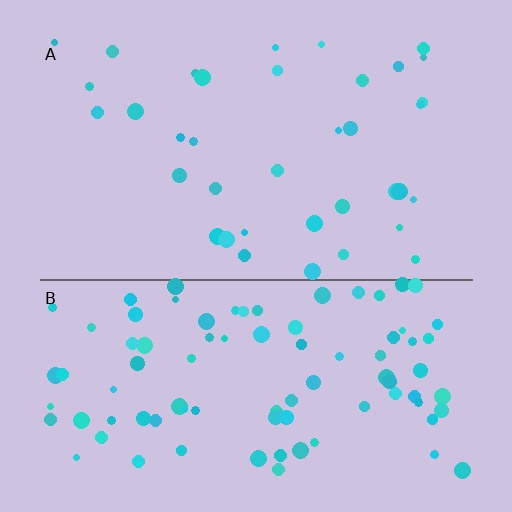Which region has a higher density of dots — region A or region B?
B (the bottom).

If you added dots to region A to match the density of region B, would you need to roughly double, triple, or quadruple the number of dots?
Approximately double.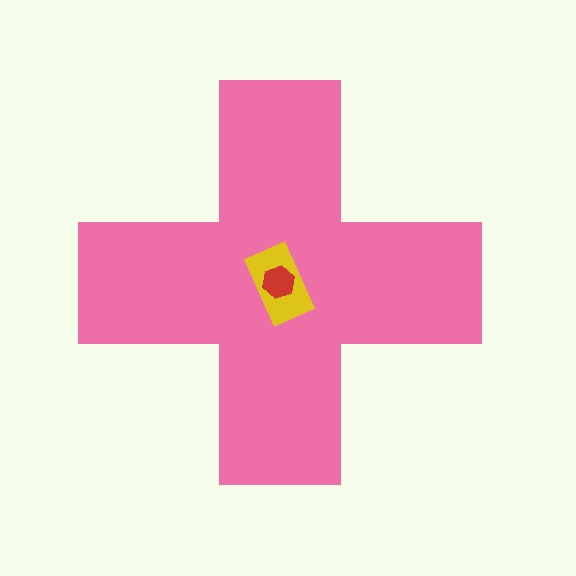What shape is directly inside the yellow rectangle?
The red hexagon.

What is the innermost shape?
The red hexagon.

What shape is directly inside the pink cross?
The yellow rectangle.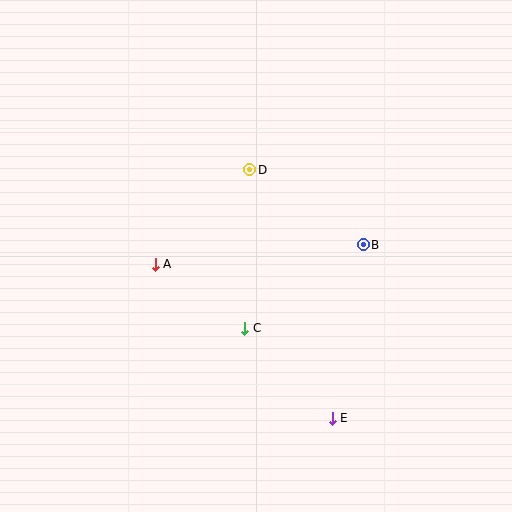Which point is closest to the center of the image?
Point C at (245, 328) is closest to the center.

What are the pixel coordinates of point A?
Point A is at (155, 264).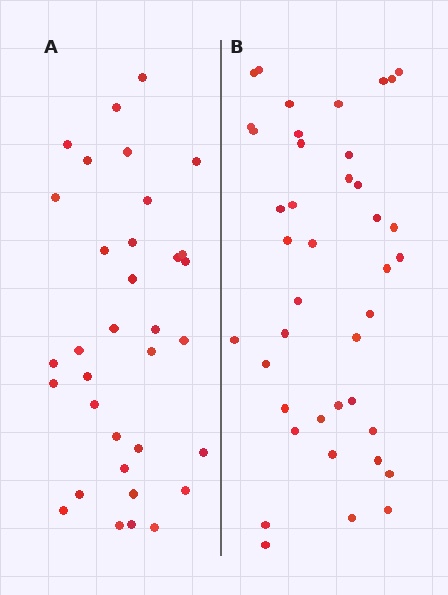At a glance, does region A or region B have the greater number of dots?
Region B (the right region) has more dots.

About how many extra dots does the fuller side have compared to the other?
Region B has roughly 8 or so more dots than region A.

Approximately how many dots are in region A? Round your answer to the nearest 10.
About 30 dots. (The exact count is 34, which rounds to 30.)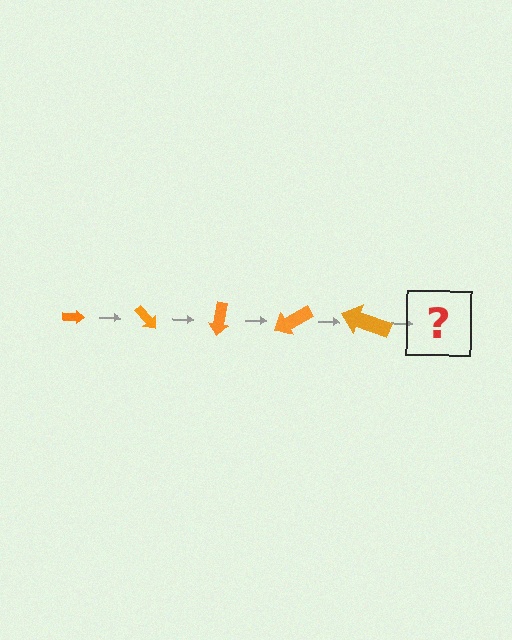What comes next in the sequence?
The next element should be an arrow, larger than the previous one and rotated 250 degrees from the start.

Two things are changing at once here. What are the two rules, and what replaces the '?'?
The two rules are that the arrow grows larger each step and it rotates 50 degrees each step. The '?' should be an arrow, larger than the previous one and rotated 250 degrees from the start.